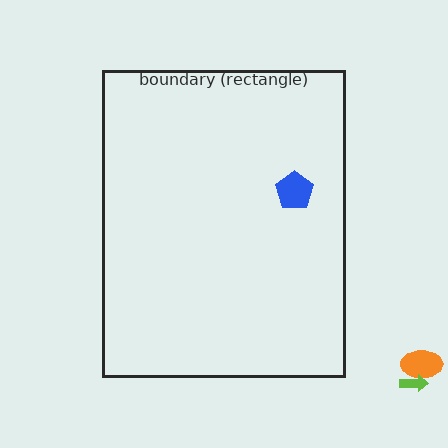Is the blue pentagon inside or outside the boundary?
Inside.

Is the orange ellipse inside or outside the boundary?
Outside.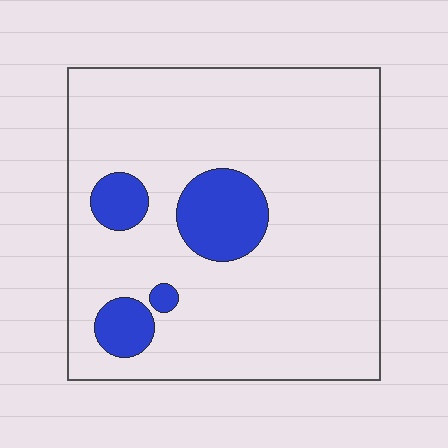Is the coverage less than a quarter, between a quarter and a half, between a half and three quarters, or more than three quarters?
Less than a quarter.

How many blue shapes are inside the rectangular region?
4.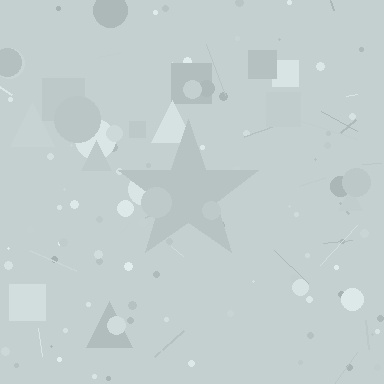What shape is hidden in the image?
A star is hidden in the image.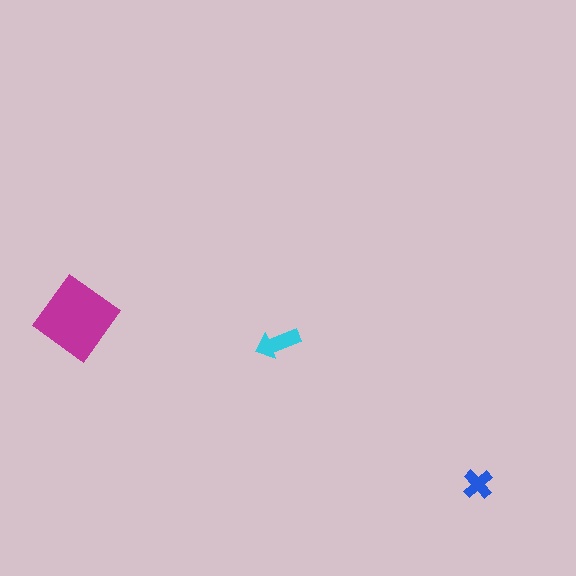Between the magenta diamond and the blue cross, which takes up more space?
The magenta diamond.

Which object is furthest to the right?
The blue cross is rightmost.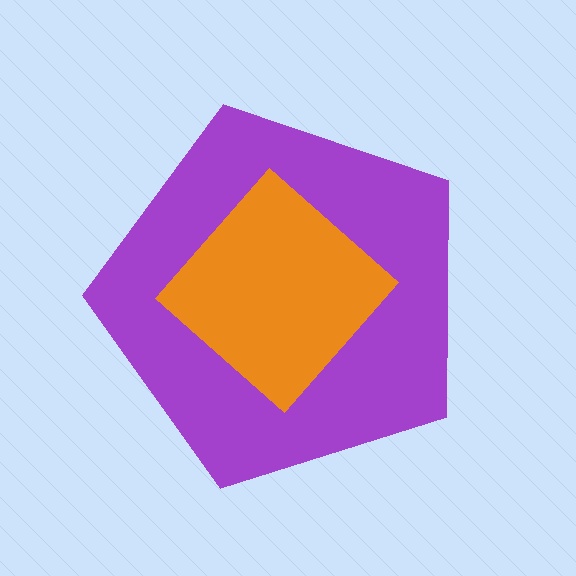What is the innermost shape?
The orange diamond.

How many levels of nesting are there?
2.